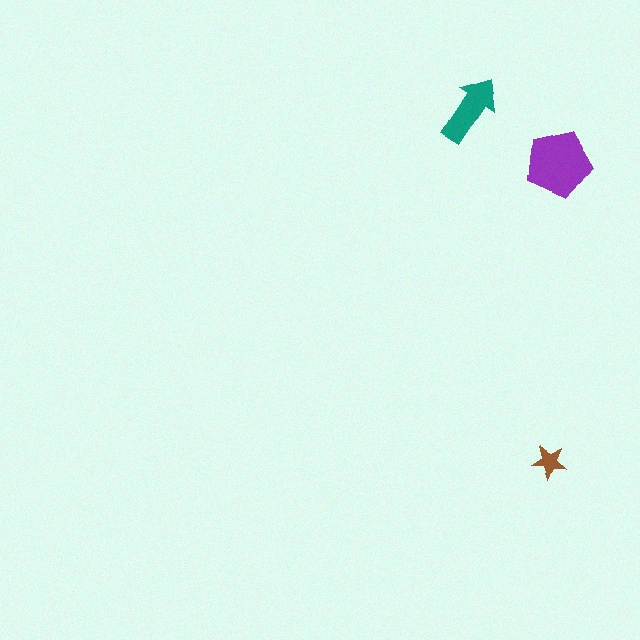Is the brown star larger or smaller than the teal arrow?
Smaller.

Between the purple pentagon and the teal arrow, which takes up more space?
The purple pentagon.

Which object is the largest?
The purple pentagon.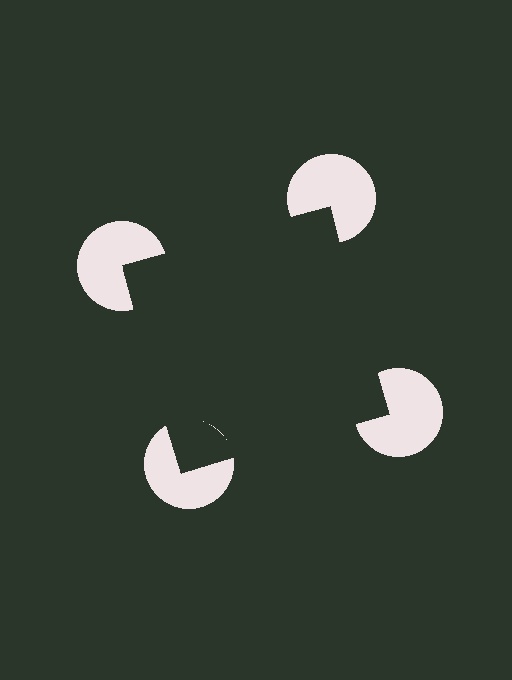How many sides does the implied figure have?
4 sides.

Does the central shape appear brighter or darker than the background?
It typically appears slightly darker than the background, even though no actual brightness change is drawn.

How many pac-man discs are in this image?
There are 4 — one at each vertex of the illusory square.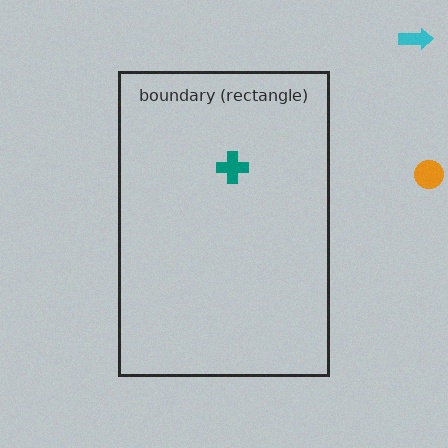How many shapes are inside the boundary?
1 inside, 2 outside.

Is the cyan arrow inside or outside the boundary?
Outside.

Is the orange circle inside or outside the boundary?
Outside.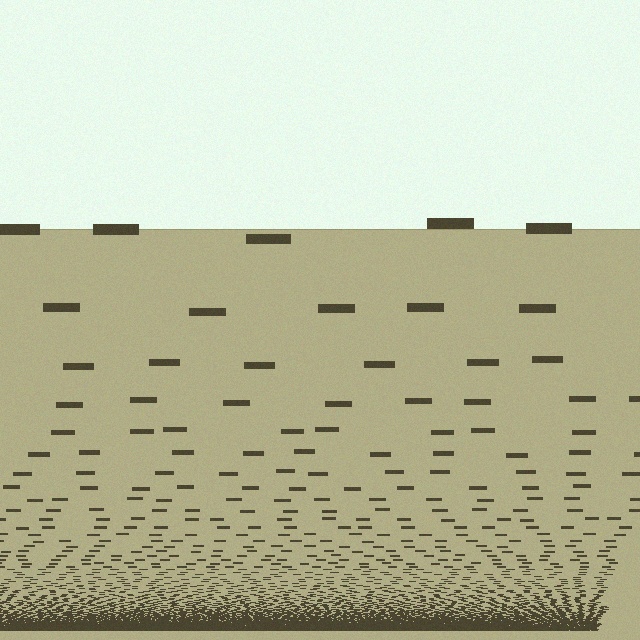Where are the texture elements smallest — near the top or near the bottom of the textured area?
Near the bottom.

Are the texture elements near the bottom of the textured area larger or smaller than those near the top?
Smaller. The gradient is inverted — elements near the bottom are smaller and denser.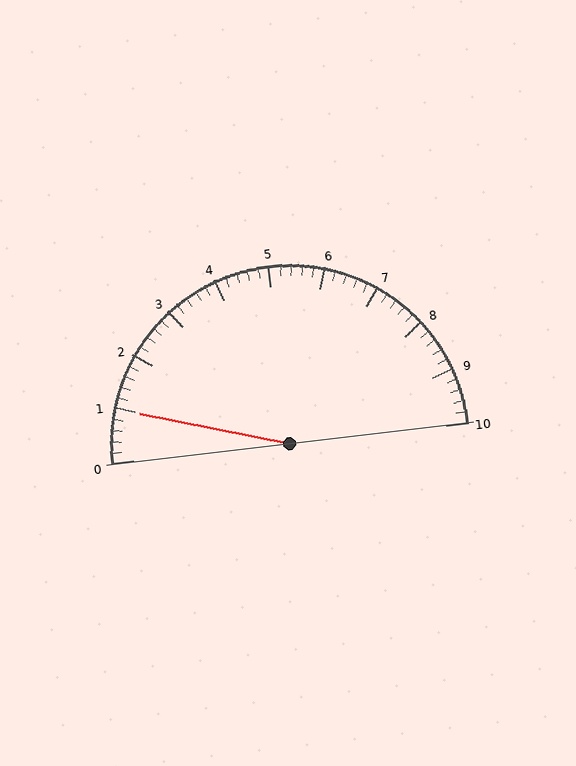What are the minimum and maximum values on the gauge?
The gauge ranges from 0 to 10.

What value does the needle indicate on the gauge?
The needle indicates approximately 1.0.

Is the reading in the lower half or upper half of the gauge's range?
The reading is in the lower half of the range (0 to 10).